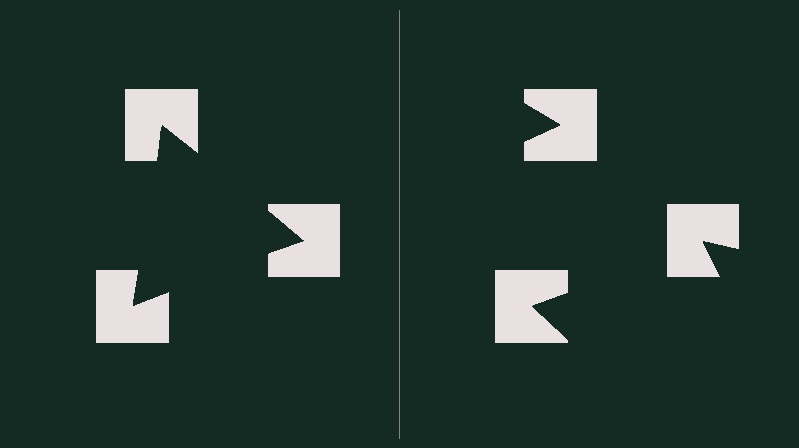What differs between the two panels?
The notched squares are positioned identically on both sides; only the wedge orientations differ. On the left they align to a triangle; on the right they are misaligned.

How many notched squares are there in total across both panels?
6 — 3 on each side.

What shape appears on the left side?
An illusory triangle.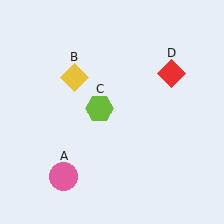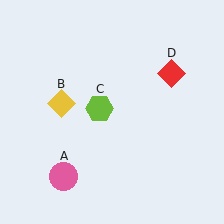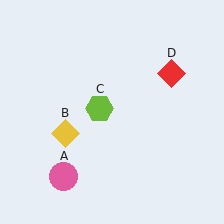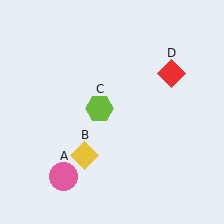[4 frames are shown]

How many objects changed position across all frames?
1 object changed position: yellow diamond (object B).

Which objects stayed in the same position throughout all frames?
Pink circle (object A) and lime hexagon (object C) and red diamond (object D) remained stationary.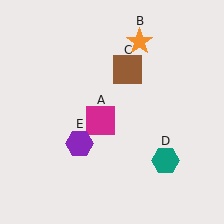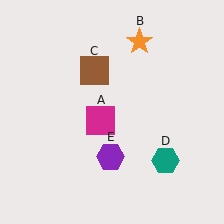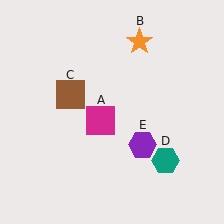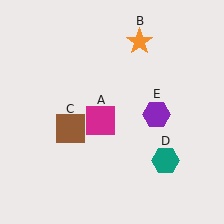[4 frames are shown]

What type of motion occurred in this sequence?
The brown square (object C), purple hexagon (object E) rotated counterclockwise around the center of the scene.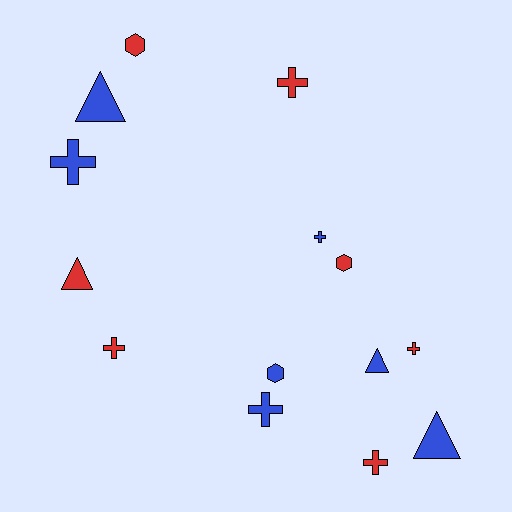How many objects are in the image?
There are 14 objects.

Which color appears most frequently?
Red, with 7 objects.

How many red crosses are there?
There are 4 red crosses.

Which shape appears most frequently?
Cross, with 7 objects.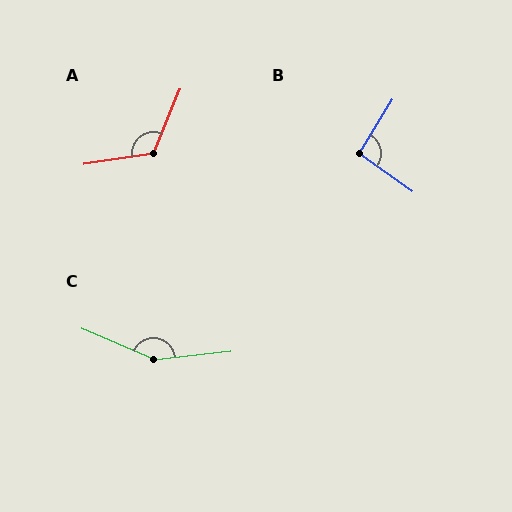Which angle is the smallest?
B, at approximately 95 degrees.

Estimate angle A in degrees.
Approximately 121 degrees.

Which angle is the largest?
C, at approximately 151 degrees.